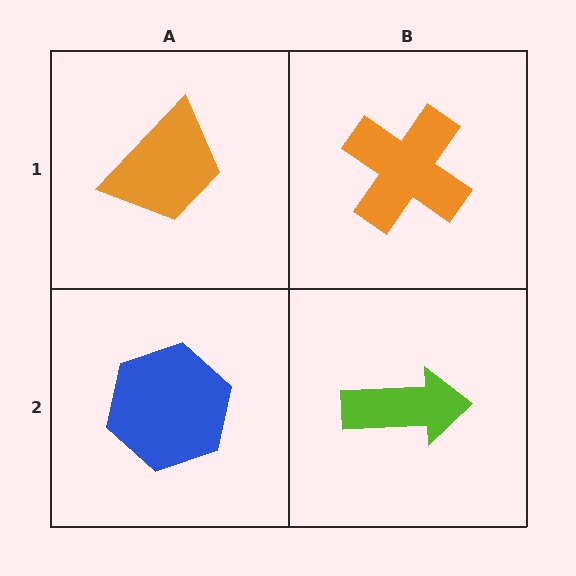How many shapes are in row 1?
2 shapes.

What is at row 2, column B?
A lime arrow.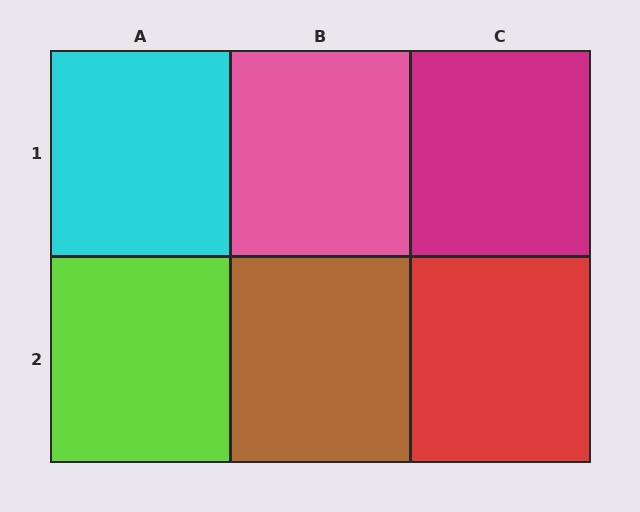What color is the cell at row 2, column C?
Red.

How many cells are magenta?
1 cell is magenta.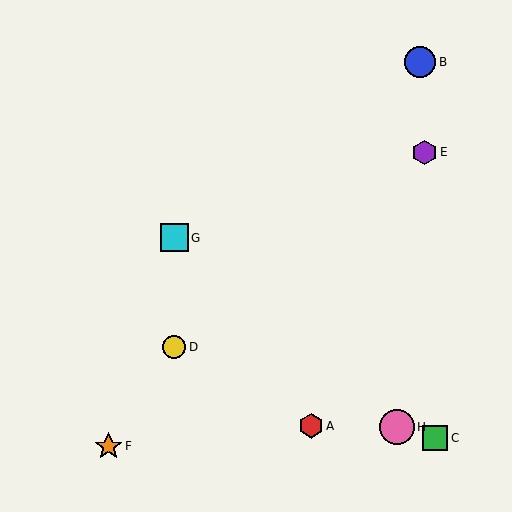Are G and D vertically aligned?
Yes, both are at x≈174.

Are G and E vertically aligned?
No, G is at x≈174 and E is at x≈425.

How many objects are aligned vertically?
2 objects (D, G) are aligned vertically.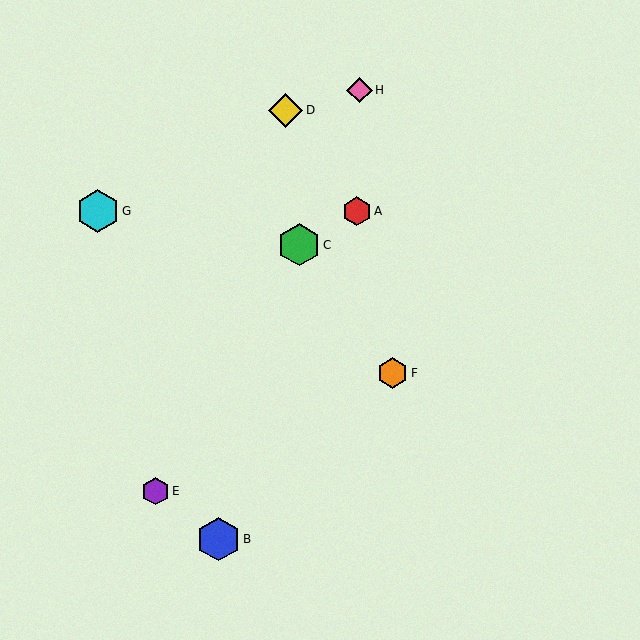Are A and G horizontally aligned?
Yes, both are at y≈211.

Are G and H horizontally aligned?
No, G is at y≈211 and H is at y≈90.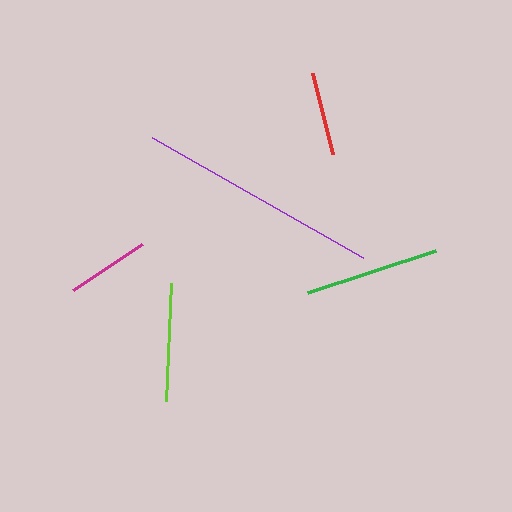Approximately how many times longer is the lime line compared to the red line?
The lime line is approximately 1.4 times the length of the red line.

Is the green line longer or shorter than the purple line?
The purple line is longer than the green line.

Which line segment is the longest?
The purple line is the longest at approximately 243 pixels.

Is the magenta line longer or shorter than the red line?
The red line is longer than the magenta line.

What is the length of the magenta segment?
The magenta segment is approximately 83 pixels long.